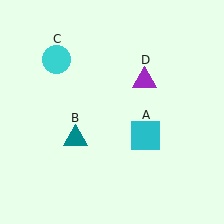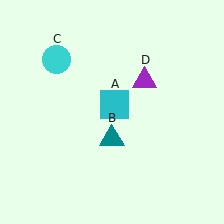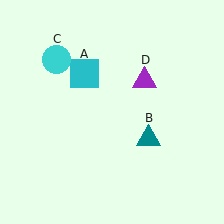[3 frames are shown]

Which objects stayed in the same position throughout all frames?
Cyan circle (object C) and purple triangle (object D) remained stationary.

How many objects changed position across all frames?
2 objects changed position: cyan square (object A), teal triangle (object B).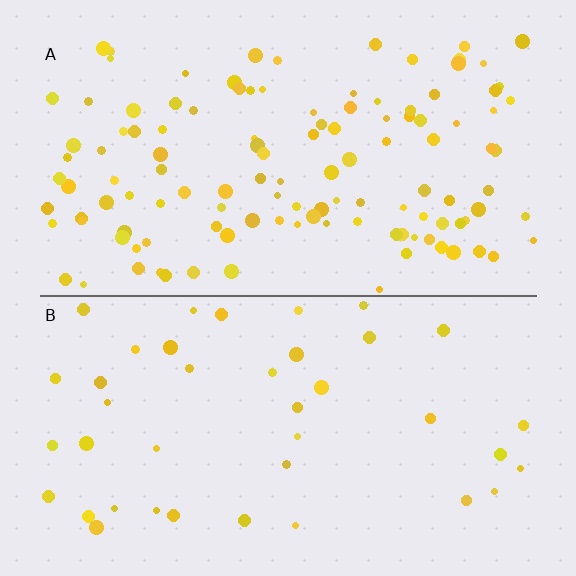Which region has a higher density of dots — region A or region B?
A (the top).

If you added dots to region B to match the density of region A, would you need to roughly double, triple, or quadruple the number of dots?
Approximately triple.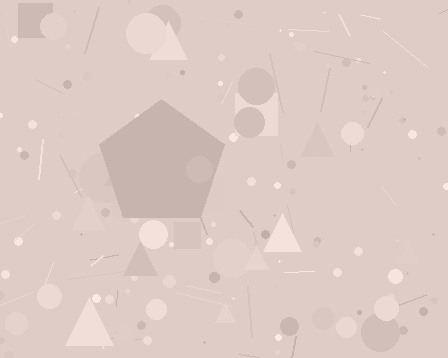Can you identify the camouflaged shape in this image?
The camouflaged shape is a pentagon.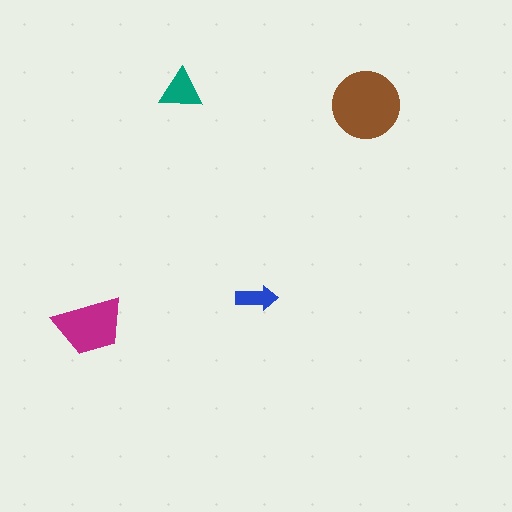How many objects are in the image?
There are 4 objects in the image.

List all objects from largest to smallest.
The brown circle, the magenta trapezoid, the teal triangle, the blue arrow.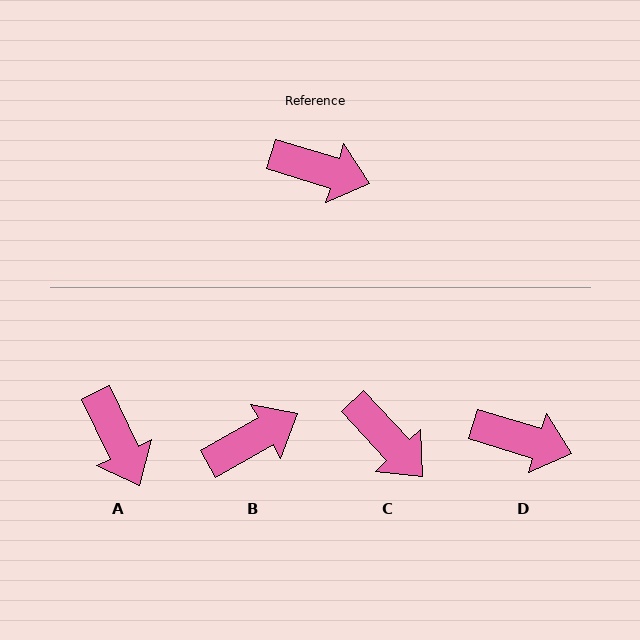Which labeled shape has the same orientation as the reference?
D.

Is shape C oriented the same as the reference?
No, it is off by about 30 degrees.